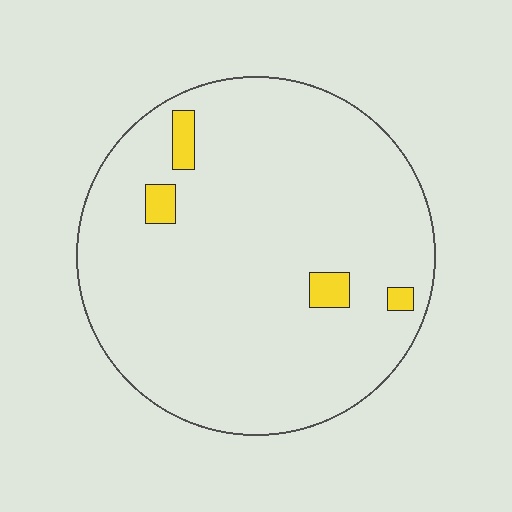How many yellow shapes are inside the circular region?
4.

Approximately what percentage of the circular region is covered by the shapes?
Approximately 5%.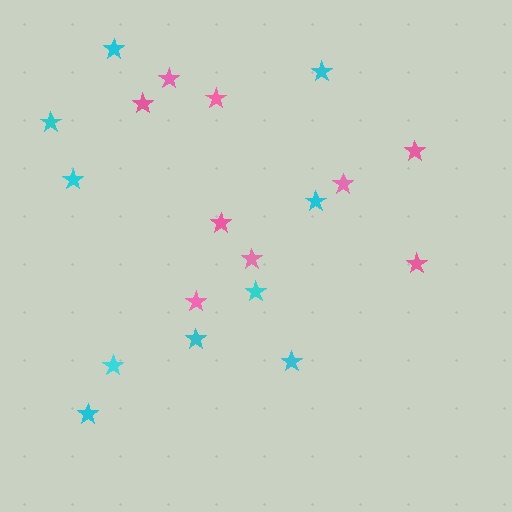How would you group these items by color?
There are 2 groups: one group of pink stars (9) and one group of cyan stars (10).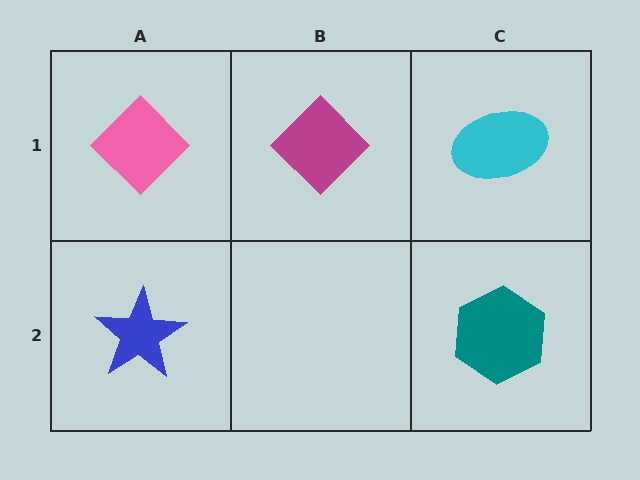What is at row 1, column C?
A cyan ellipse.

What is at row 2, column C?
A teal hexagon.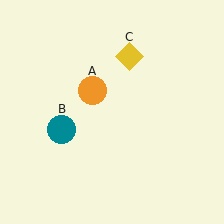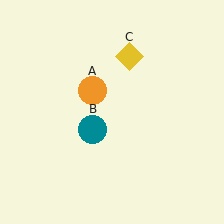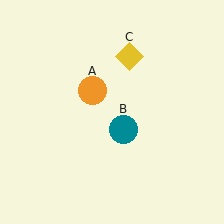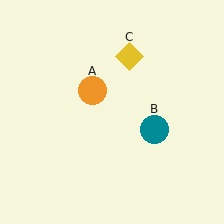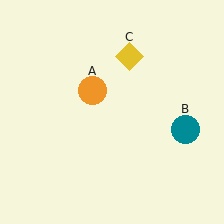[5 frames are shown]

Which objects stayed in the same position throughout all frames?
Orange circle (object A) and yellow diamond (object C) remained stationary.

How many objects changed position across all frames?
1 object changed position: teal circle (object B).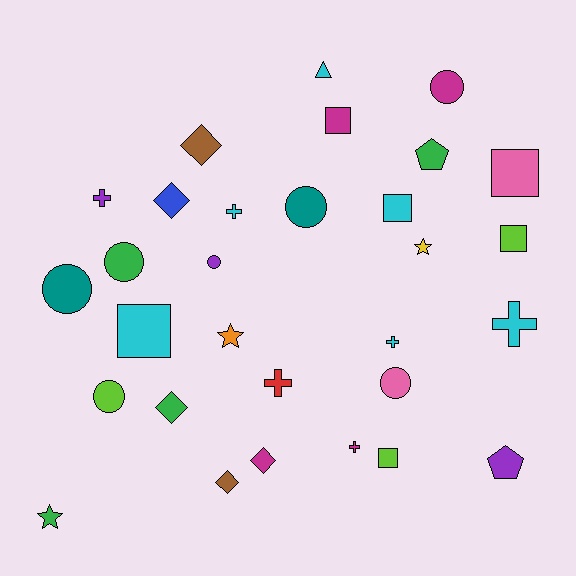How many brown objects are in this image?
There are 2 brown objects.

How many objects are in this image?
There are 30 objects.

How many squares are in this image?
There are 6 squares.